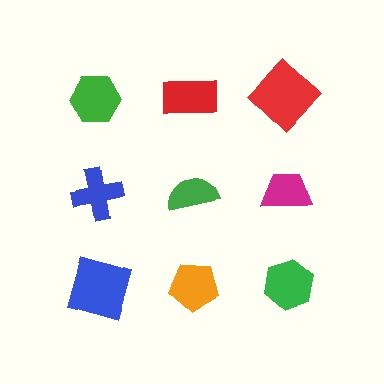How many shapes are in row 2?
3 shapes.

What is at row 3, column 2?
An orange pentagon.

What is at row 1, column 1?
A green hexagon.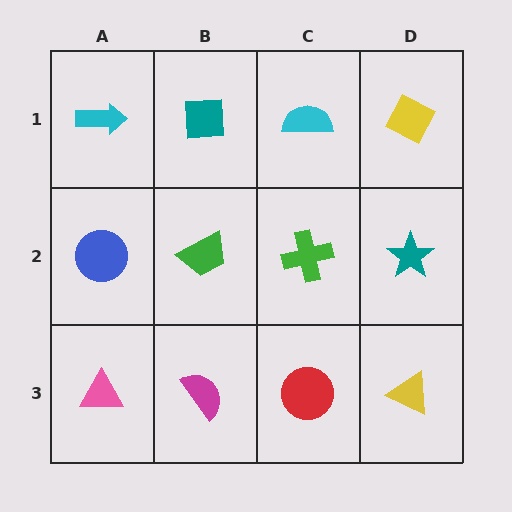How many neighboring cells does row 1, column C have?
3.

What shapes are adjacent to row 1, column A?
A blue circle (row 2, column A), a teal square (row 1, column B).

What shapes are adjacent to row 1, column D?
A teal star (row 2, column D), a cyan semicircle (row 1, column C).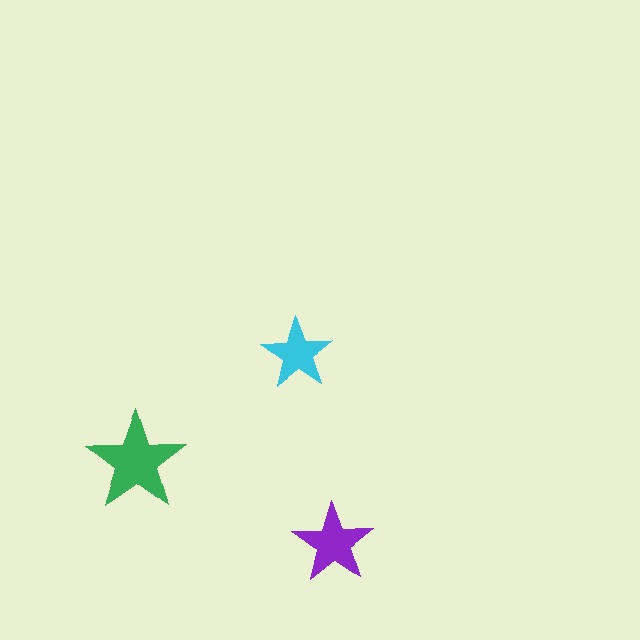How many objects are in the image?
There are 3 objects in the image.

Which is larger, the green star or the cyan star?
The green one.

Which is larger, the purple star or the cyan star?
The purple one.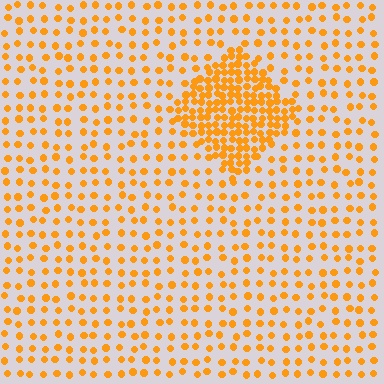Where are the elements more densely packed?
The elements are more densely packed inside the diamond boundary.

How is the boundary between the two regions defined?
The boundary is defined by a change in element density (approximately 2.8x ratio). All elements are the same color, size, and shape.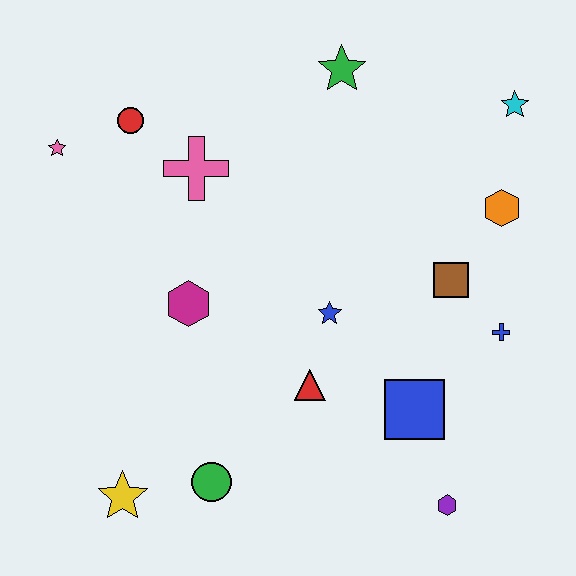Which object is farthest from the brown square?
The pink star is farthest from the brown square.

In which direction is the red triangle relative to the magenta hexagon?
The red triangle is to the right of the magenta hexagon.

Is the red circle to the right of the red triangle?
No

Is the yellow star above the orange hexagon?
No